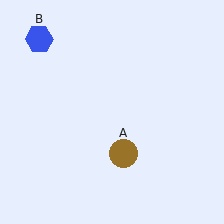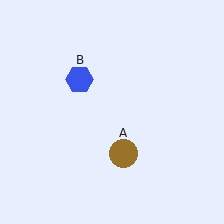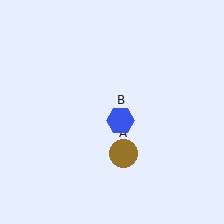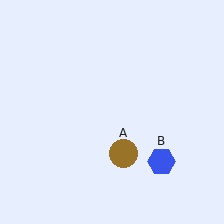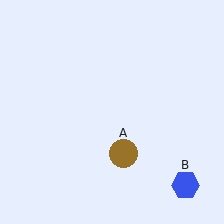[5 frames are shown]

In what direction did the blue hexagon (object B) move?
The blue hexagon (object B) moved down and to the right.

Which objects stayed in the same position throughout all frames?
Brown circle (object A) remained stationary.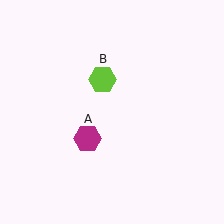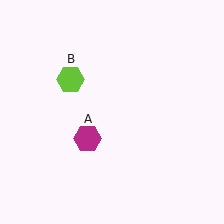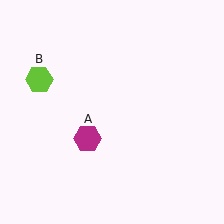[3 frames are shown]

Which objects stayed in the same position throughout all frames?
Magenta hexagon (object A) remained stationary.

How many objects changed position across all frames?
1 object changed position: lime hexagon (object B).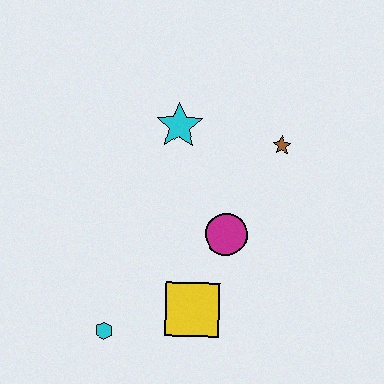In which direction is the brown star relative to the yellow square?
The brown star is above the yellow square.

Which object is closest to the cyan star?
The brown star is closest to the cyan star.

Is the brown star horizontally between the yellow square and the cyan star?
No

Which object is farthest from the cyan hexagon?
The brown star is farthest from the cyan hexagon.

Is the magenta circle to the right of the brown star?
No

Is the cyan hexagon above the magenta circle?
No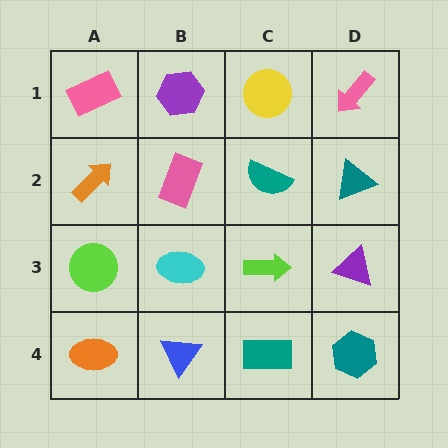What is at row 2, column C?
A teal semicircle.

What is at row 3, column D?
A purple triangle.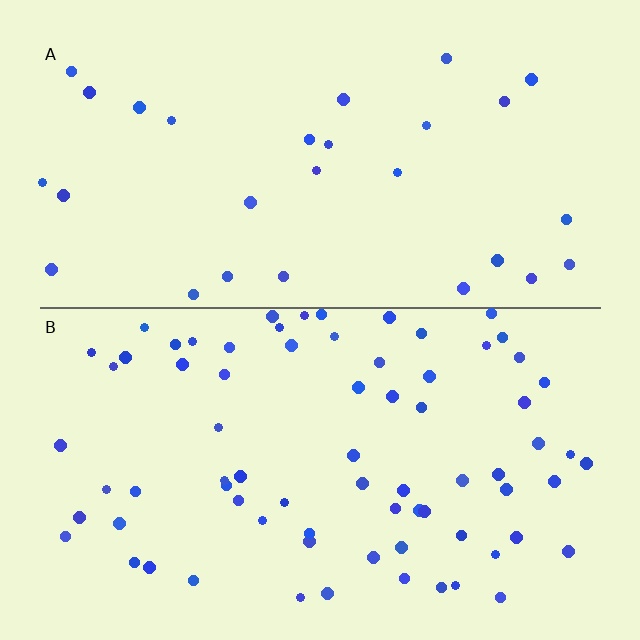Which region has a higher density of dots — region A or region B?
B (the bottom).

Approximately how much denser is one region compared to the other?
Approximately 2.6× — region B over region A.